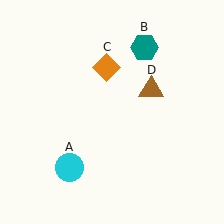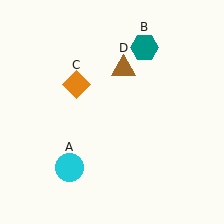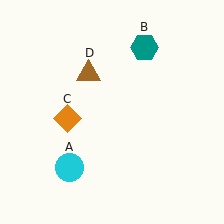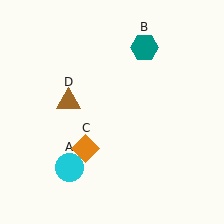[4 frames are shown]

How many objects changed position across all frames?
2 objects changed position: orange diamond (object C), brown triangle (object D).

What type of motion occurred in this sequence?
The orange diamond (object C), brown triangle (object D) rotated counterclockwise around the center of the scene.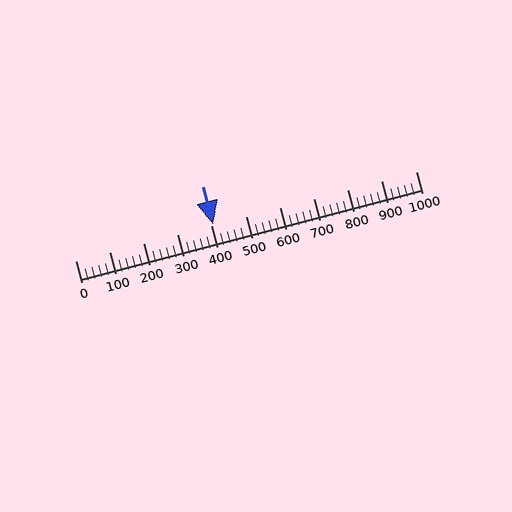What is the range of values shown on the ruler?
The ruler shows values from 0 to 1000.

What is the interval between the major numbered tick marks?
The major tick marks are spaced 100 units apart.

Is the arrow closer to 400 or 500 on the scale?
The arrow is closer to 400.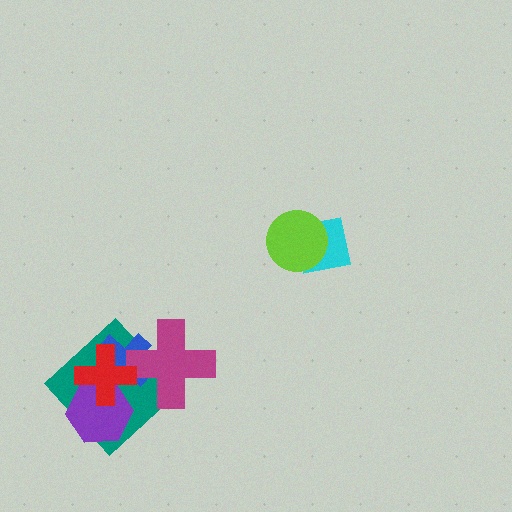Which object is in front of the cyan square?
The lime circle is in front of the cyan square.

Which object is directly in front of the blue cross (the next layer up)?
The magenta cross is directly in front of the blue cross.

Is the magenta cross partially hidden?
Yes, it is partially covered by another shape.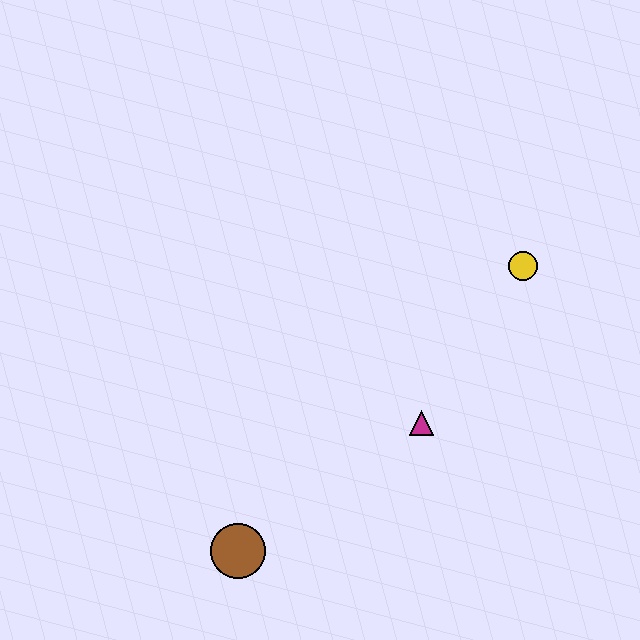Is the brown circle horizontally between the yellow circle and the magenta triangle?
No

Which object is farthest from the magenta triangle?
The brown circle is farthest from the magenta triangle.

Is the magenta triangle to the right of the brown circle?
Yes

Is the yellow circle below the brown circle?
No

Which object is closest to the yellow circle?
The magenta triangle is closest to the yellow circle.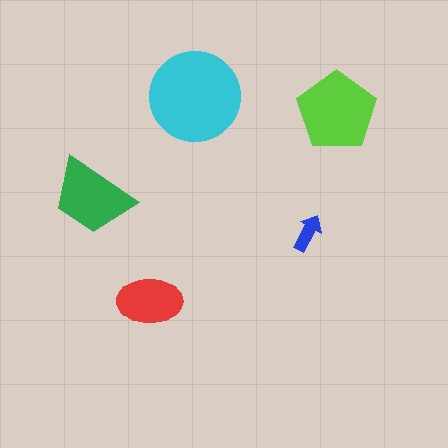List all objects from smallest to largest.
The blue arrow, the red ellipse, the green trapezoid, the lime pentagon, the cyan circle.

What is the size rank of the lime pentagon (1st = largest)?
2nd.